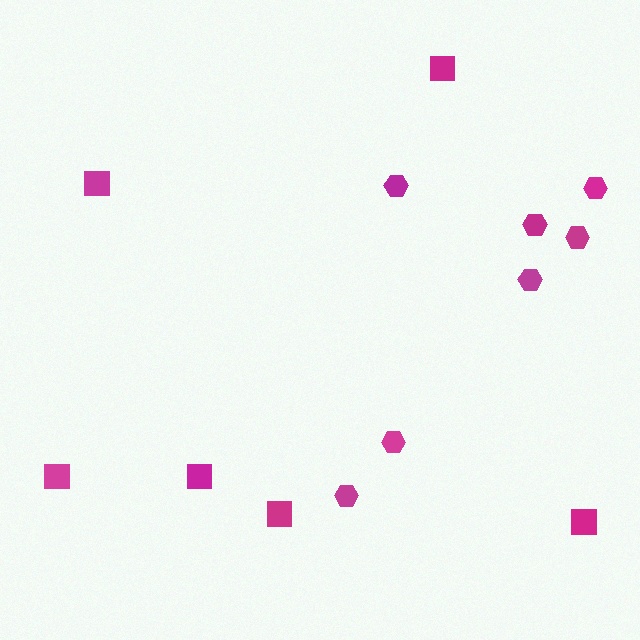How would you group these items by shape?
There are 2 groups: one group of hexagons (7) and one group of squares (6).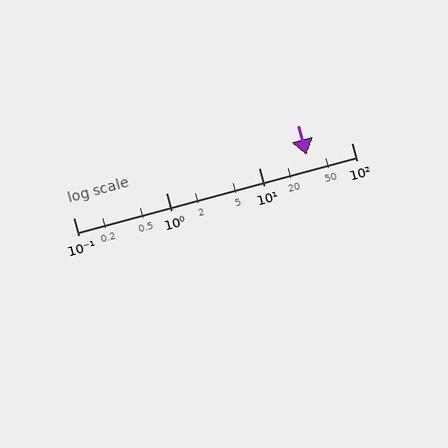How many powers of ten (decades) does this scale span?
The scale spans 3 decades, from 0.1 to 100.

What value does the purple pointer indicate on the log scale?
The pointer indicates approximately 33.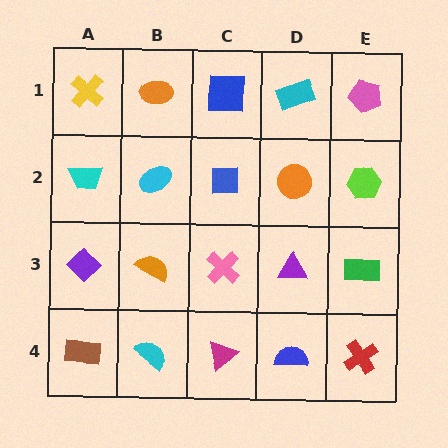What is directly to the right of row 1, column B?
A blue square.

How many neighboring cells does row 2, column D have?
4.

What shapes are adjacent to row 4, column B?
An orange semicircle (row 3, column B), a brown rectangle (row 4, column A), a magenta triangle (row 4, column C).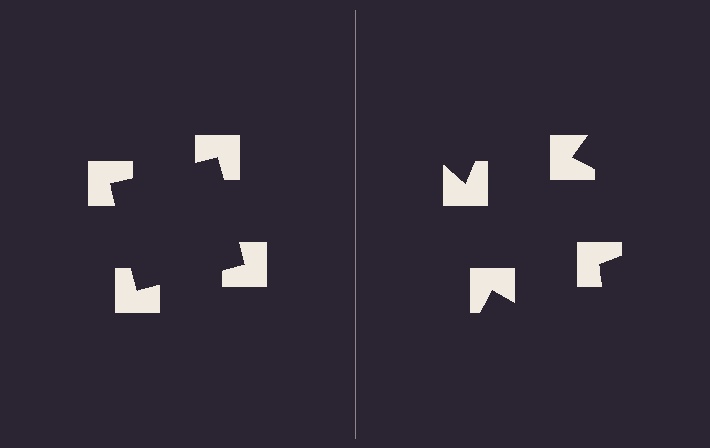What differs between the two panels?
The notched squares are positioned identically on both sides; only the wedge orientations differ. On the left they align to a square; on the right they are misaligned.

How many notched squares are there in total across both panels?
8 — 4 on each side.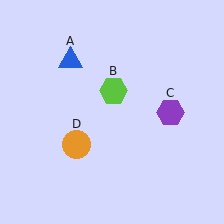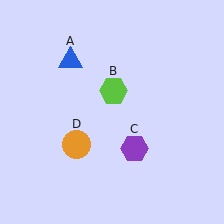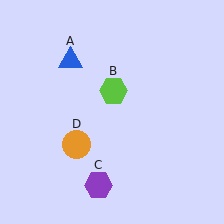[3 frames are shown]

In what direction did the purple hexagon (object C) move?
The purple hexagon (object C) moved down and to the left.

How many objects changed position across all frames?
1 object changed position: purple hexagon (object C).